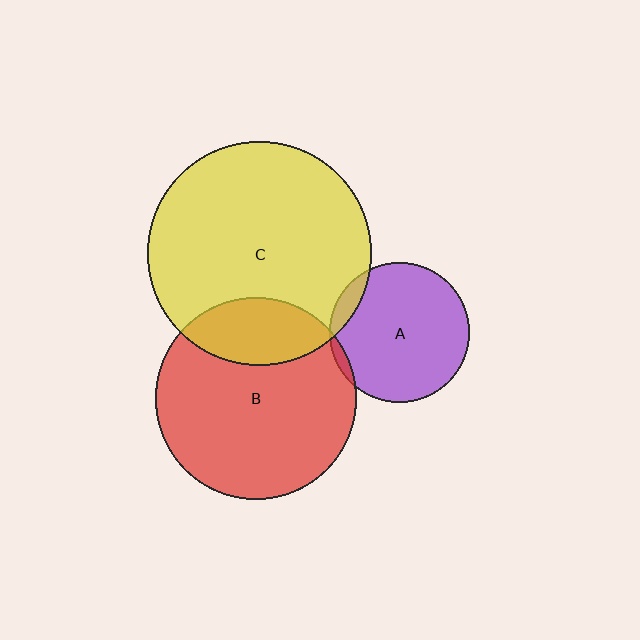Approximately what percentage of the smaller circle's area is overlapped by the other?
Approximately 5%.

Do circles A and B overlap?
Yes.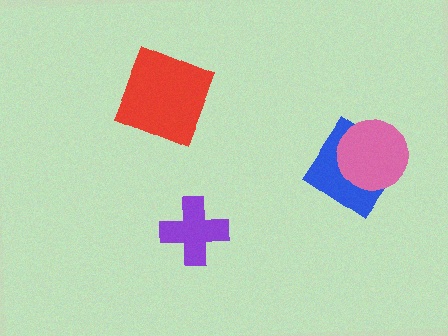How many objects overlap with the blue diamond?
1 object overlaps with the blue diamond.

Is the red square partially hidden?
No, no other shape covers it.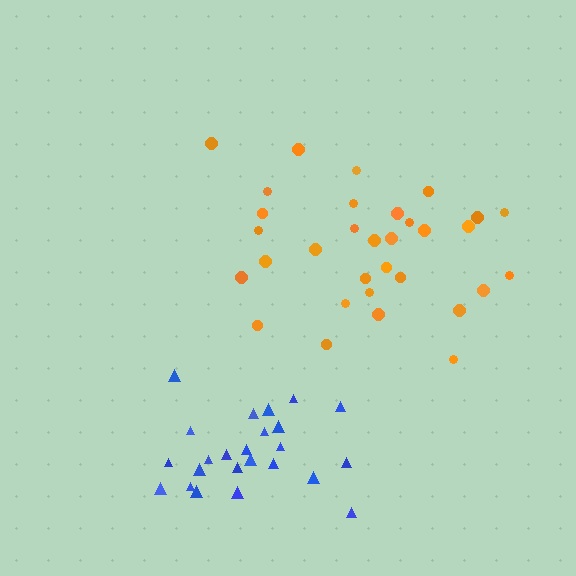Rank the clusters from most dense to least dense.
blue, orange.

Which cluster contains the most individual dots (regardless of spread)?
Orange (32).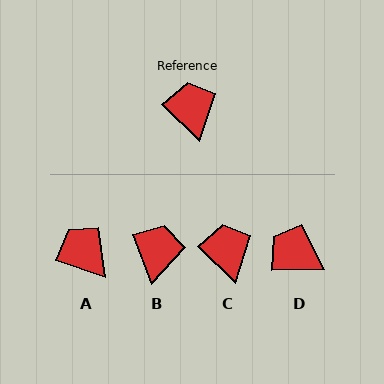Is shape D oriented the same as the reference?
No, it is off by about 45 degrees.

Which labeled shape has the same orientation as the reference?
C.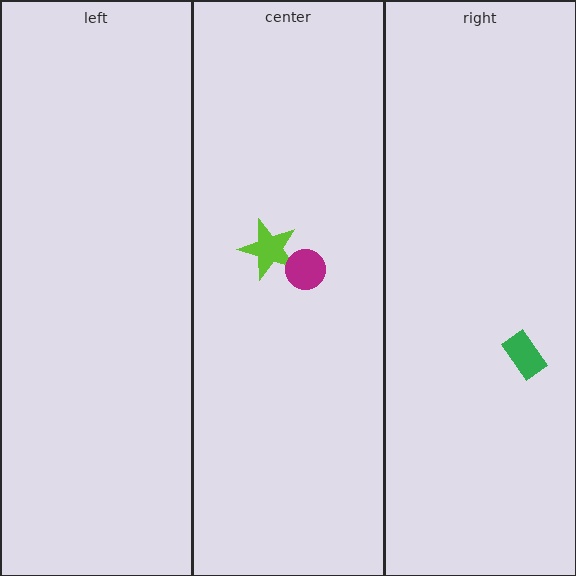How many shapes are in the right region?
1.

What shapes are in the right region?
The green rectangle.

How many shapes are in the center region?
2.